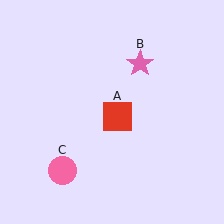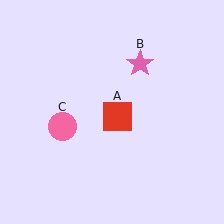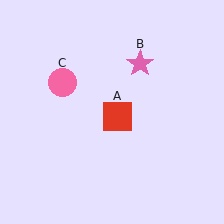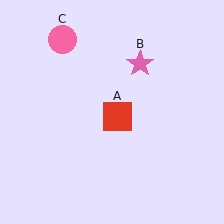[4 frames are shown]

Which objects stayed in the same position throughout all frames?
Red square (object A) and pink star (object B) remained stationary.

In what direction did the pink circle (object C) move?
The pink circle (object C) moved up.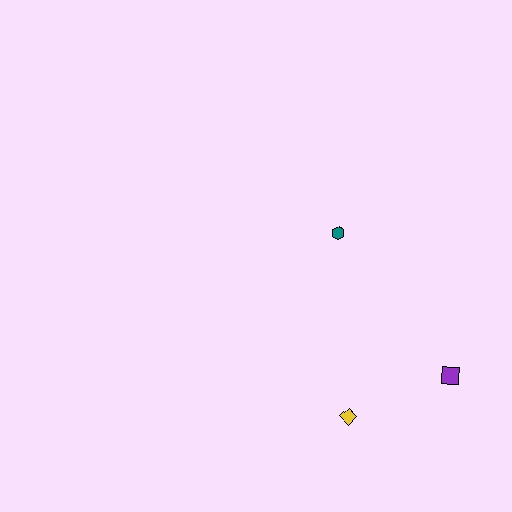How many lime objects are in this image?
There are no lime objects.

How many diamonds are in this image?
There is 1 diamond.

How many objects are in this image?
There are 3 objects.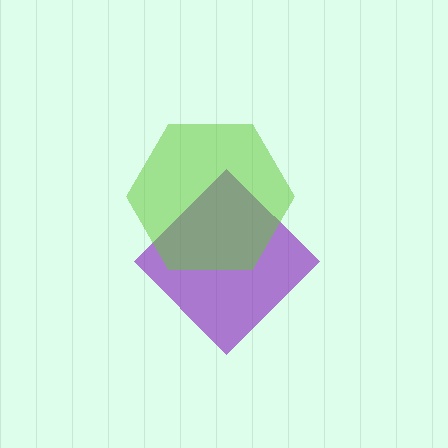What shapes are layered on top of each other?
The layered shapes are: a purple diamond, a lime hexagon.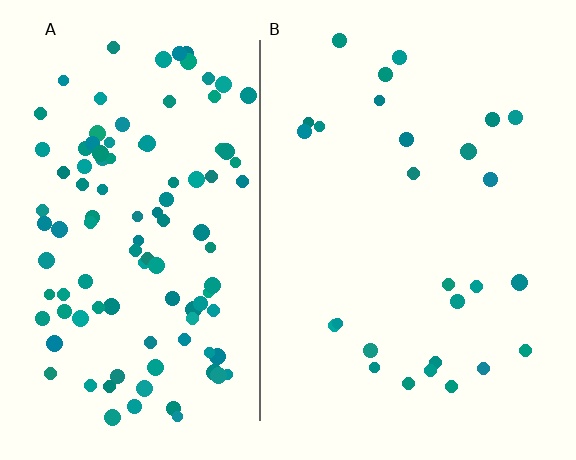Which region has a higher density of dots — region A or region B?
A (the left).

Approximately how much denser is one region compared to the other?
Approximately 4.0× — region A over region B.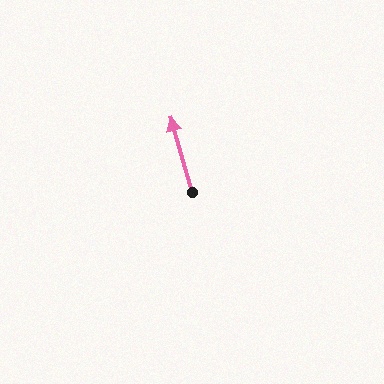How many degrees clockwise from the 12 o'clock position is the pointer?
Approximately 344 degrees.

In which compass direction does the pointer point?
North.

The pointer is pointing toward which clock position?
Roughly 11 o'clock.